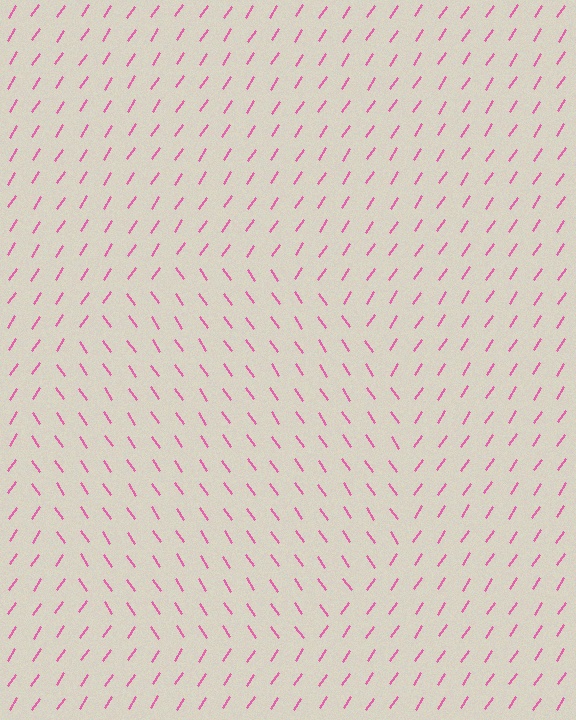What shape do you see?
I see a circle.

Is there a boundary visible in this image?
Yes, there is a texture boundary formed by a change in line orientation.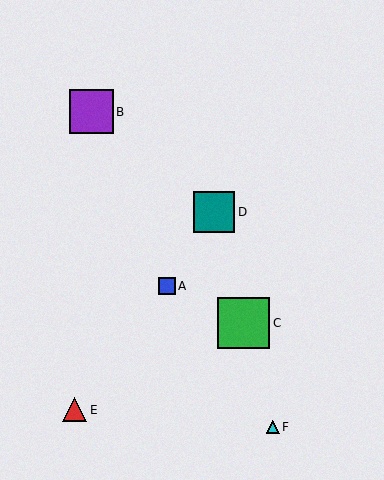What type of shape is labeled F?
Shape F is a cyan triangle.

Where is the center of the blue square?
The center of the blue square is at (167, 286).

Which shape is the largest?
The green square (labeled C) is the largest.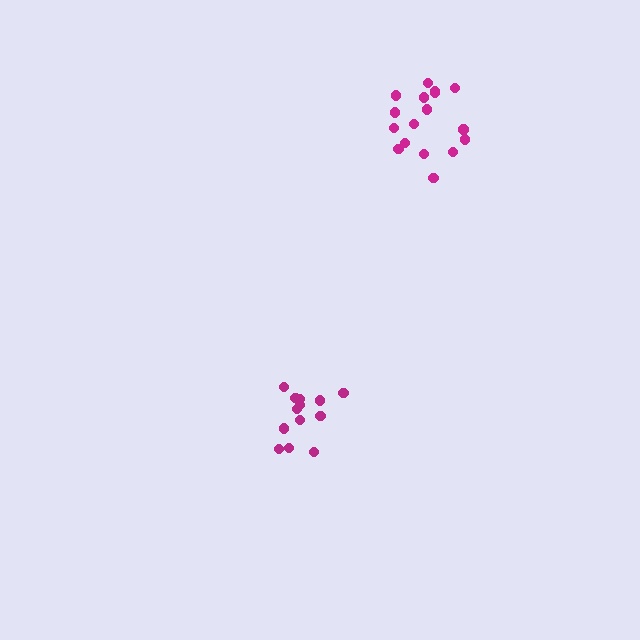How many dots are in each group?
Group 1: 13 dots, Group 2: 17 dots (30 total).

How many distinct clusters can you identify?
There are 2 distinct clusters.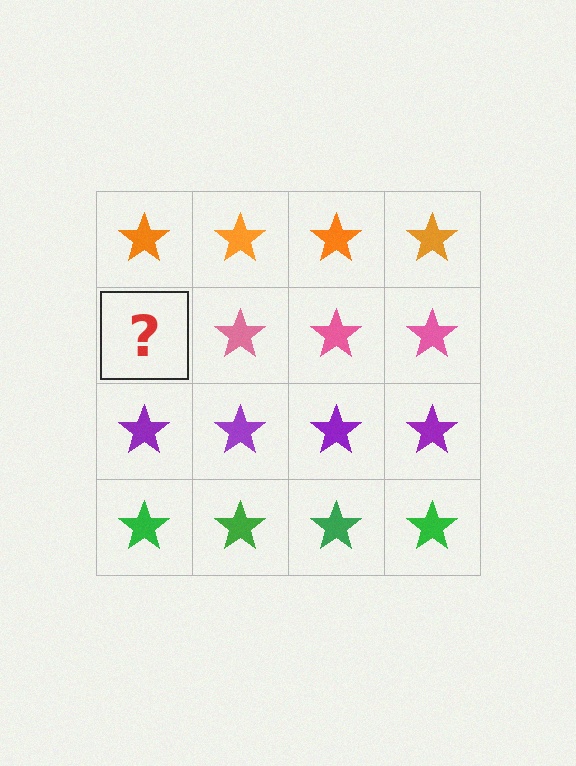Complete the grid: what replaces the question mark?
The question mark should be replaced with a pink star.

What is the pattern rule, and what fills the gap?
The rule is that each row has a consistent color. The gap should be filled with a pink star.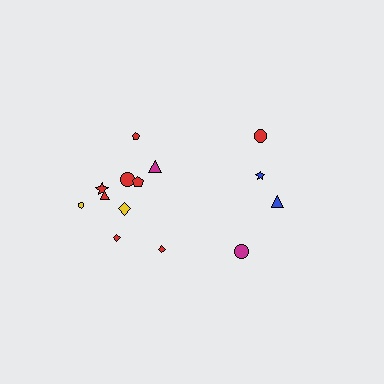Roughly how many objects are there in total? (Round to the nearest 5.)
Roughly 15 objects in total.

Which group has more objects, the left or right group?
The left group.